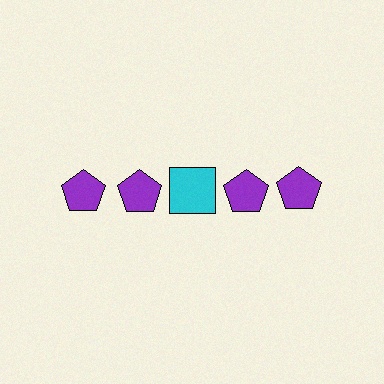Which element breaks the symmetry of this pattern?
The cyan square in the top row, center column breaks the symmetry. All other shapes are purple pentagons.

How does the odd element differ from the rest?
It differs in both color (cyan instead of purple) and shape (square instead of pentagon).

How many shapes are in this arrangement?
There are 5 shapes arranged in a grid pattern.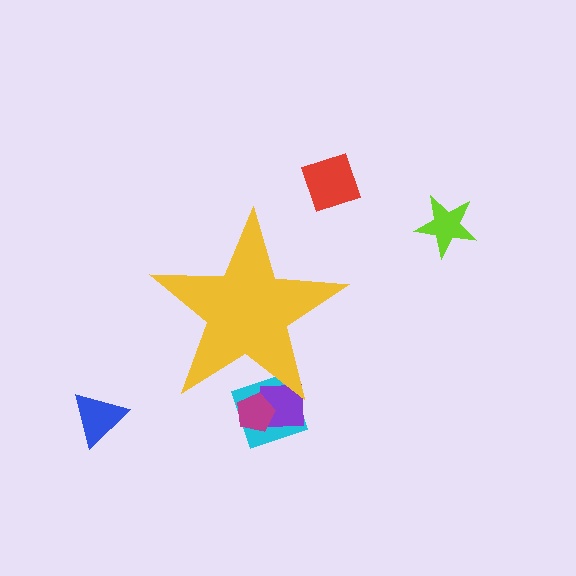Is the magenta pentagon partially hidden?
Yes, the magenta pentagon is partially hidden behind the yellow star.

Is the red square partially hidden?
No, the red square is fully visible.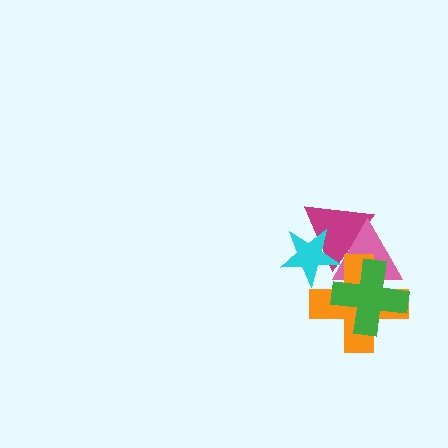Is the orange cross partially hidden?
Yes, it is partially covered by another shape.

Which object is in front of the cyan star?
The orange cross is in front of the cyan star.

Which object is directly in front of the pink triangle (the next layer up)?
The cyan star is directly in front of the pink triangle.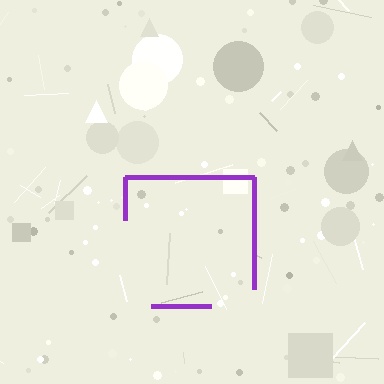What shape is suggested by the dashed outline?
The dashed outline suggests a square.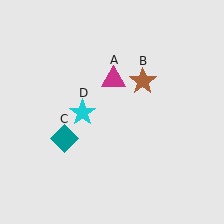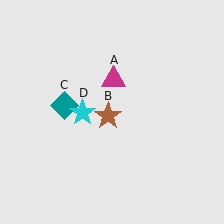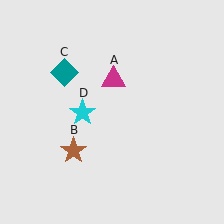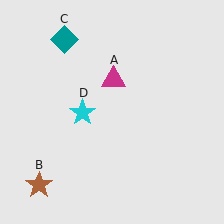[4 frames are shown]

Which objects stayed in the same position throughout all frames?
Magenta triangle (object A) and cyan star (object D) remained stationary.